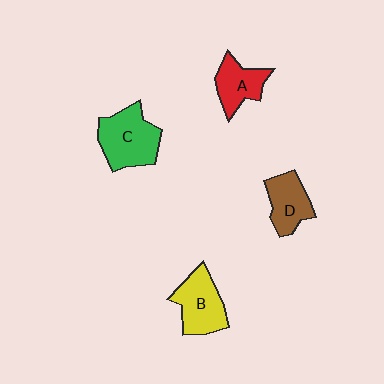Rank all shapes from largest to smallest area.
From largest to smallest: C (green), B (yellow), D (brown), A (red).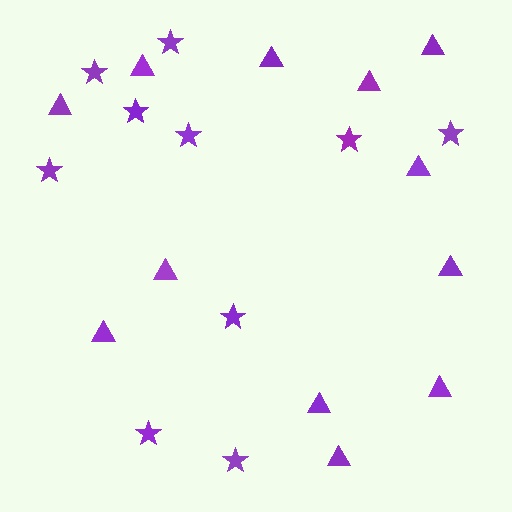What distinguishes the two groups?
There are 2 groups: one group of triangles (12) and one group of stars (10).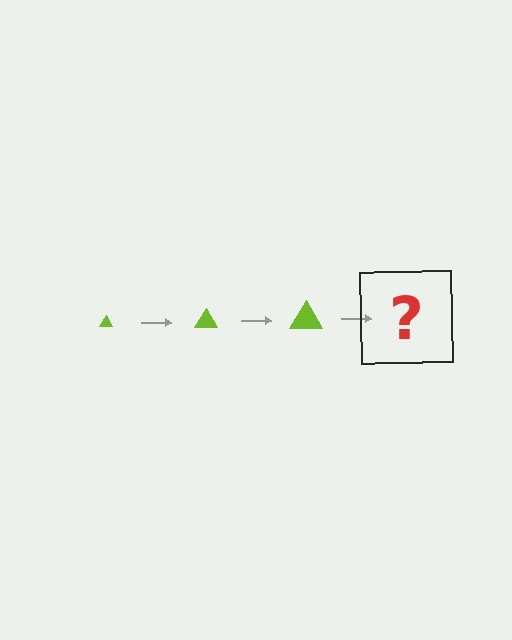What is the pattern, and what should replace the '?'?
The pattern is that the triangle gets progressively larger each step. The '?' should be a lime triangle, larger than the previous one.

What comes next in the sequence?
The next element should be a lime triangle, larger than the previous one.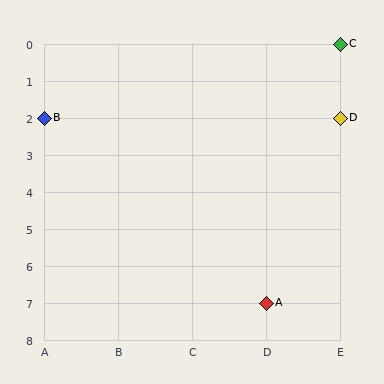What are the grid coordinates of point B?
Point B is at grid coordinates (A, 2).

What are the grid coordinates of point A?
Point A is at grid coordinates (D, 7).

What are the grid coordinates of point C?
Point C is at grid coordinates (E, 0).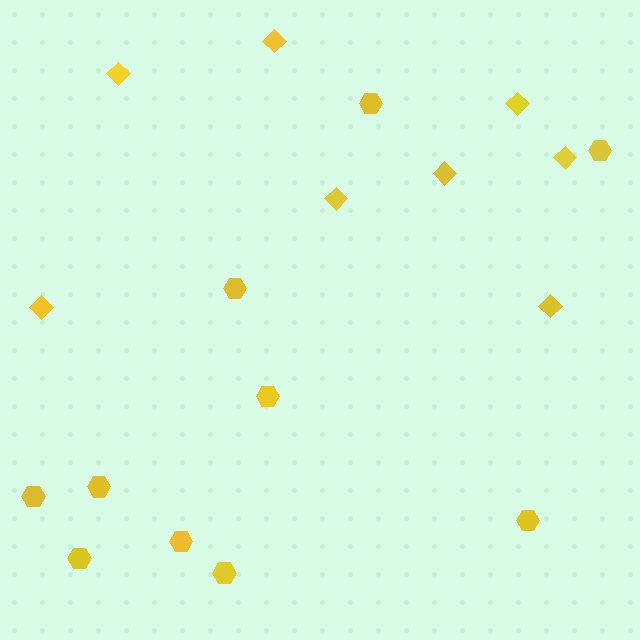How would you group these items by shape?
There are 2 groups: one group of diamonds (8) and one group of hexagons (10).